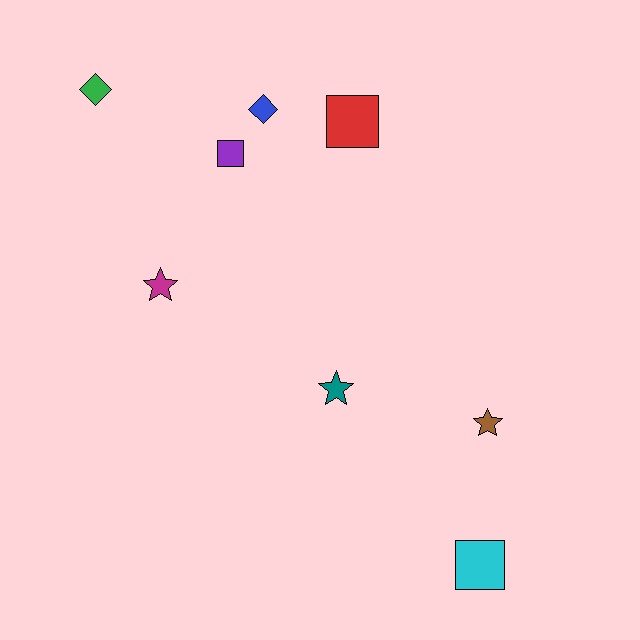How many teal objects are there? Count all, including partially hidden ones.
There is 1 teal object.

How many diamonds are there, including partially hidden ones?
There are 2 diamonds.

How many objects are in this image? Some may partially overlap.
There are 8 objects.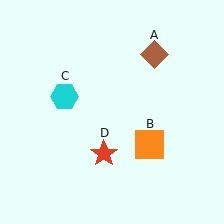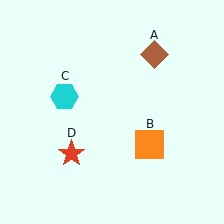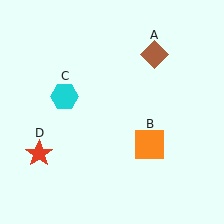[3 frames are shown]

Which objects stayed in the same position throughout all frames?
Brown diamond (object A) and orange square (object B) and cyan hexagon (object C) remained stationary.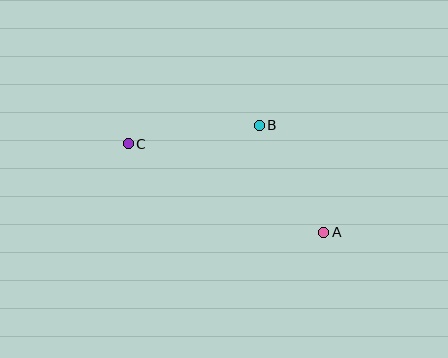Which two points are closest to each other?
Points A and B are closest to each other.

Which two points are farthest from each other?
Points A and C are farthest from each other.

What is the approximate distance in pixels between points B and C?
The distance between B and C is approximately 133 pixels.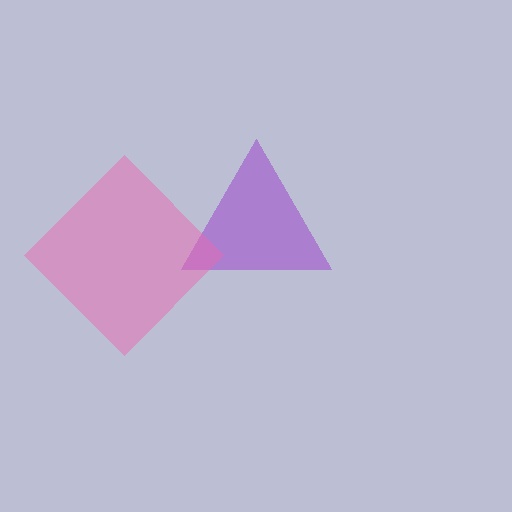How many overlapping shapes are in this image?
There are 2 overlapping shapes in the image.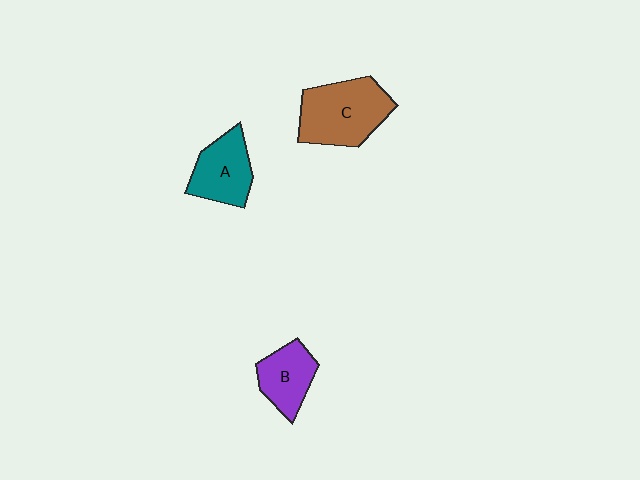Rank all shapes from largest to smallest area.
From largest to smallest: C (brown), A (teal), B (purple).